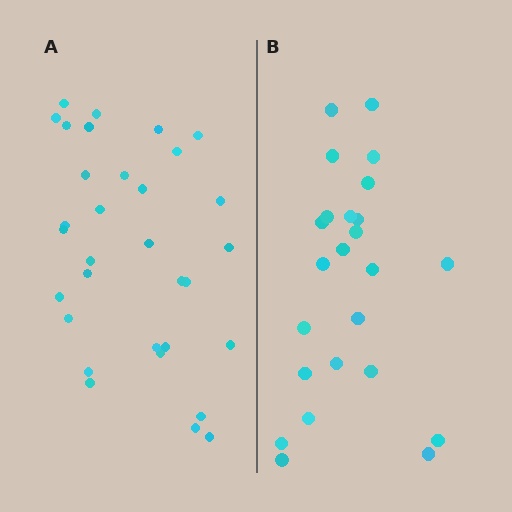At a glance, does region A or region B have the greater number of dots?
Region A (the left region) has more dots.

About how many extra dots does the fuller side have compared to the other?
Region A has roughly 8 or so more dots than region B.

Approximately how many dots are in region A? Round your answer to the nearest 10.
About 30 dots. (The exact count is 32, which rounds to 30.)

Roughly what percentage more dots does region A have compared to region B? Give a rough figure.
About 35% more.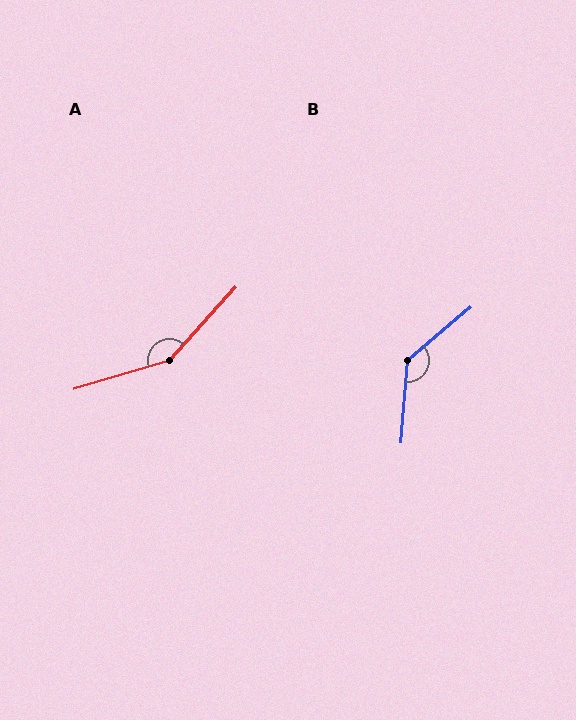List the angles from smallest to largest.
B (134°), A (148°).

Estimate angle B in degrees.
Approximately 134 degrees.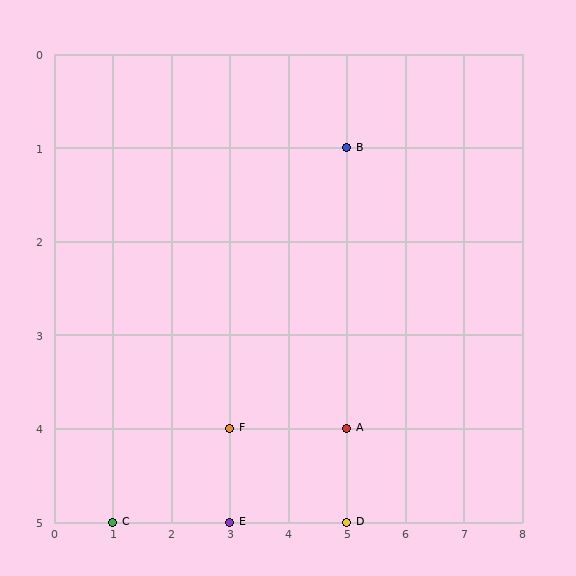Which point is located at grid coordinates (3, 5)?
Point E is at (3, 5).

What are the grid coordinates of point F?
Point F is at grid coordinates (3, 4).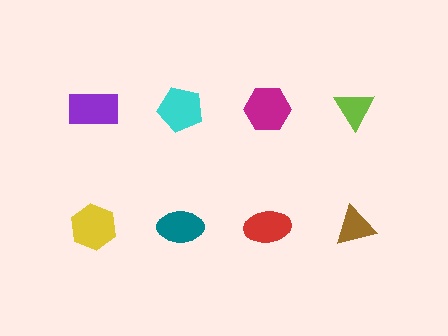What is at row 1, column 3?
A magenta hexagon.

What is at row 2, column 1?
A yellow hexagon.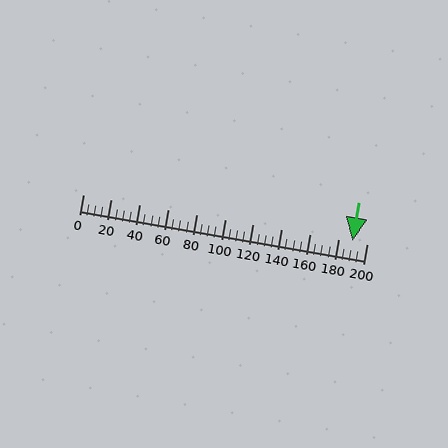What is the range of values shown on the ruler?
The ruler shows values from 0 to 200.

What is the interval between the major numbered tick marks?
The major tick marks are spaced 20 units apart.